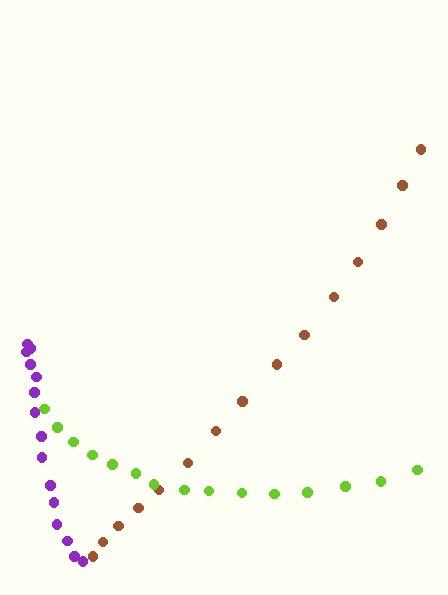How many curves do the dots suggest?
There are 3 distinct paths.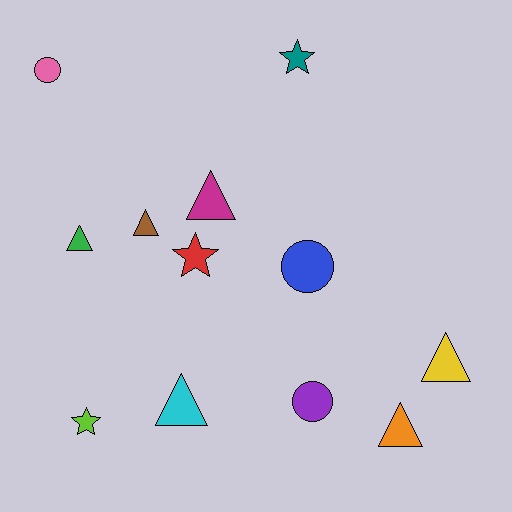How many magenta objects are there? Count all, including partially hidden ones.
There is 1 magenta object.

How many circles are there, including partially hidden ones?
There are 3 circles.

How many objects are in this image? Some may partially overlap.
There are 12 objects.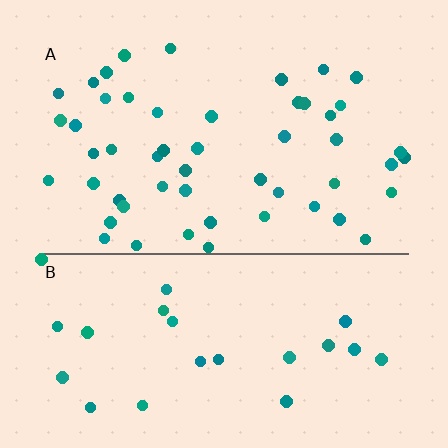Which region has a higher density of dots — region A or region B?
A (the top).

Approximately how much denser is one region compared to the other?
Approximately 2.1× — region A over region B.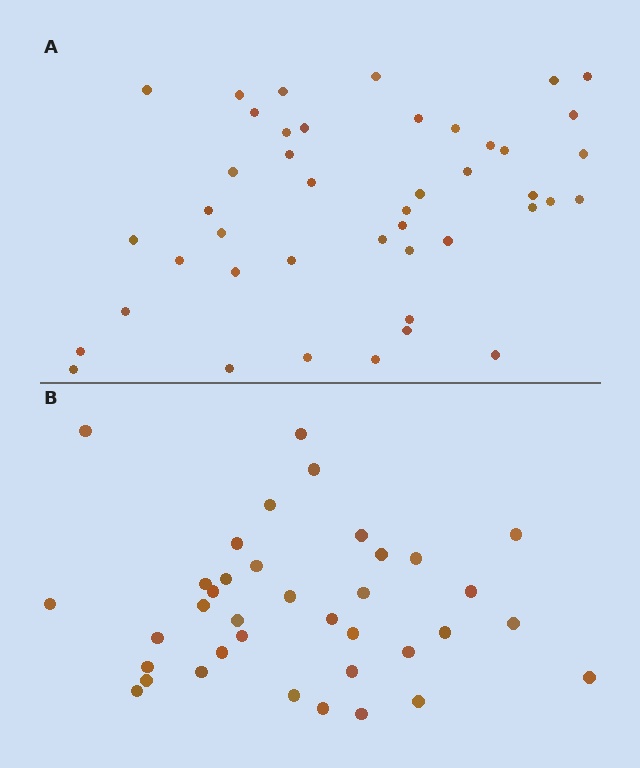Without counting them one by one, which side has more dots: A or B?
Region A (the top region) has more dots.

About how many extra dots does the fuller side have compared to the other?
Region A has roughly 8 or so more dots than region B.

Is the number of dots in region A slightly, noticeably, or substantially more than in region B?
Region A has only slightly more — the two regions are fairly close. The ratio is roughly 1.2 to 1.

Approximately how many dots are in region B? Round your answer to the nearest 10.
About 40 dots. (The exact count is 37, which rounds to 40.)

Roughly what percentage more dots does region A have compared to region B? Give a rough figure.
About 20% more.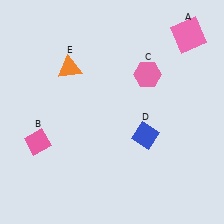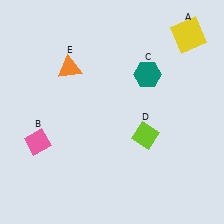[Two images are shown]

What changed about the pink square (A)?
In Image 1, A is pink. In Image 2, it changed to yellow.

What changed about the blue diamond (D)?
In Image 1, D is blue. In Image 2, it changed to lime.